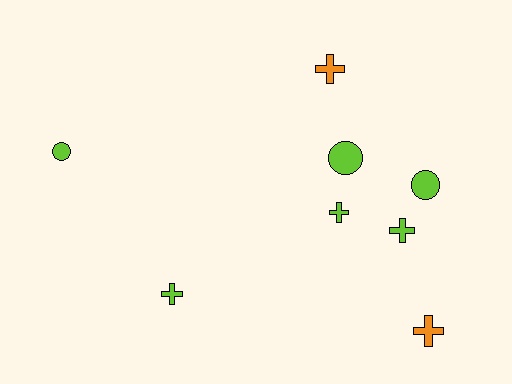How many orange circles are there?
There are no orange circles.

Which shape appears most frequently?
Cross, with 5 objects.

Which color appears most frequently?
Lime, with 6 objects.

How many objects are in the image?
There are 8 objects.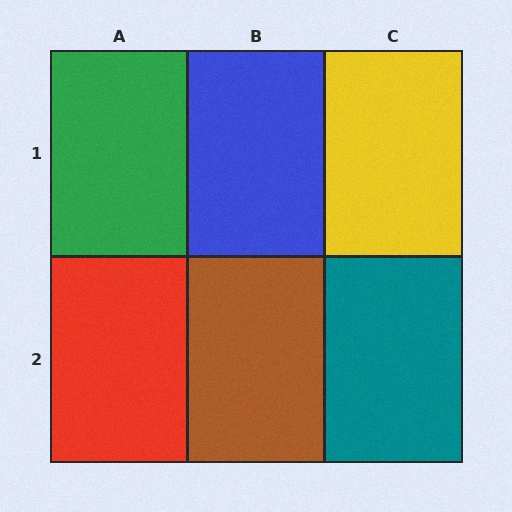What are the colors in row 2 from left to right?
Red, brown, teal.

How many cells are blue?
1 cell is blue.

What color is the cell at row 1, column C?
Yellow.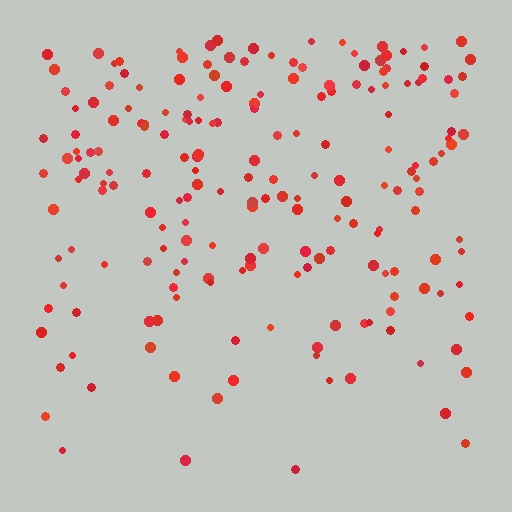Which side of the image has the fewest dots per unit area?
The bottom.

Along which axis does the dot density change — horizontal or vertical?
Vertical.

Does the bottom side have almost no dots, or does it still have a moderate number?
Still a moderate number, just noticeably fewer than the top.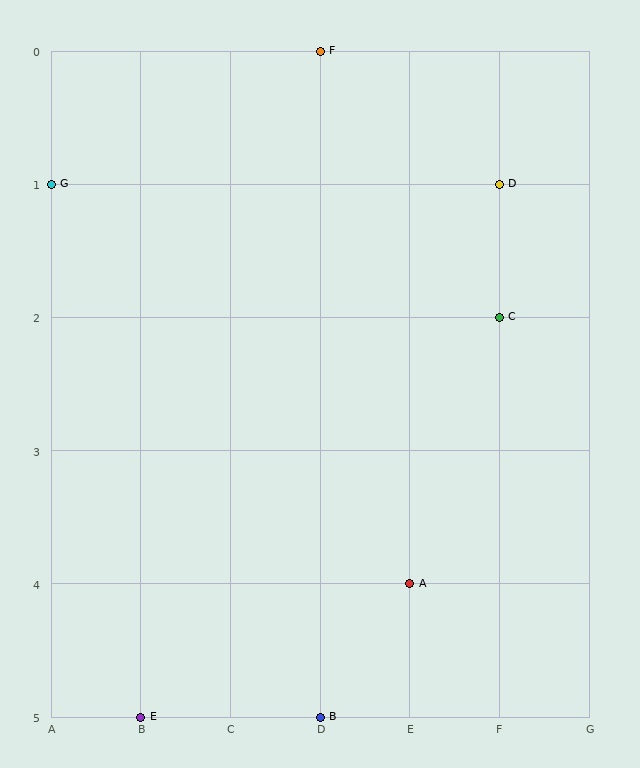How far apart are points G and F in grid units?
Points G and F are 3 columns and 1 row apart (about 3.2 grid units diagonally).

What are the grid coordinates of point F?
Point F is at grid coordinates (D, 0).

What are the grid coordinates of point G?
Point G is at grid coordinates (A, 1).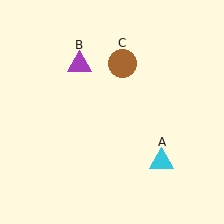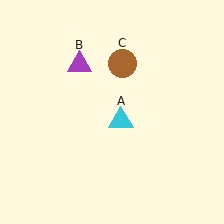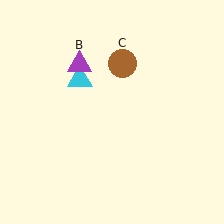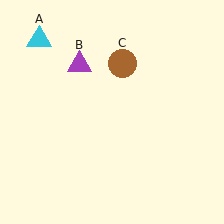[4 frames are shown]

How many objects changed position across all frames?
1 object changed position: cyan triangle (object A).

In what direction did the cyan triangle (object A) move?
The cyan triangle (object A) moved up and to the left.